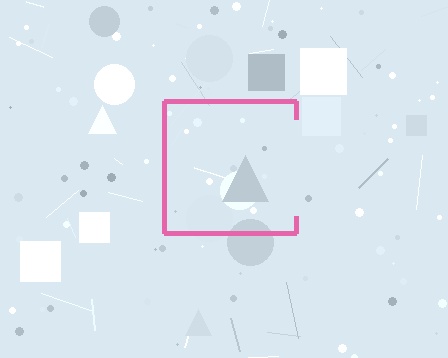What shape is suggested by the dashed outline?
The dashed outline suggests a square.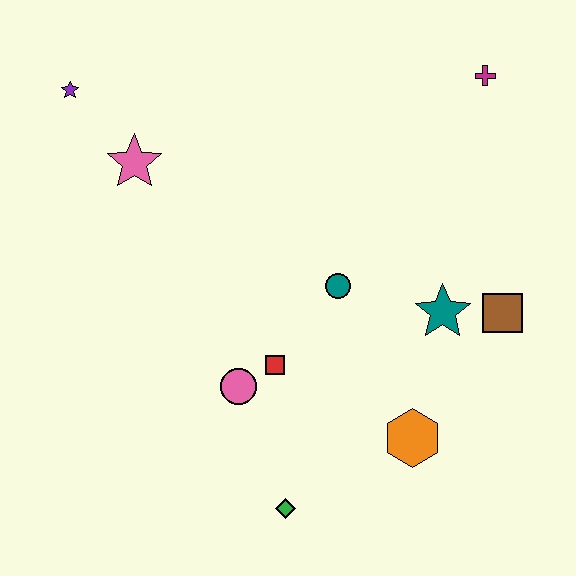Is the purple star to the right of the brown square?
No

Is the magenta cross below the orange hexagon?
No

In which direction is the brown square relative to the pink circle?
The brown square is to the right of the pink circle.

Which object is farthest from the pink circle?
The magenta cross is farthest from the pink circle.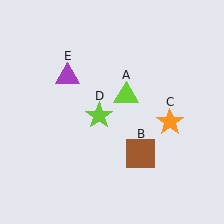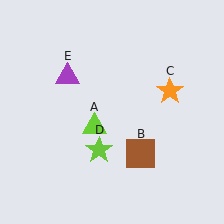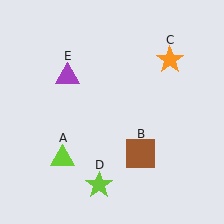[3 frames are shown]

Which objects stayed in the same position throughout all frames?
Brown square (object B) and purple triangle (object E) remained stationary.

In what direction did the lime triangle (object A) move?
The lime triangle (object A) moved down and to the left.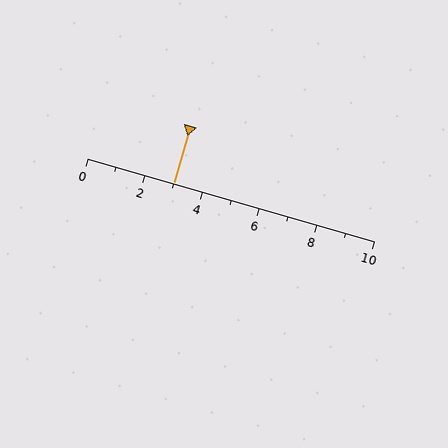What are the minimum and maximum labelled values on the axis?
The axis runs from 0 to 10.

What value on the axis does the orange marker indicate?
The marker indicates approximately 3.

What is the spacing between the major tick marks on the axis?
The major ticks are spaced 2 apart.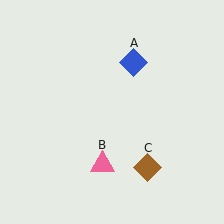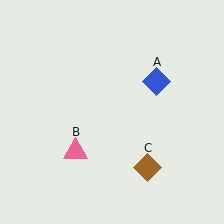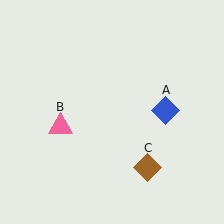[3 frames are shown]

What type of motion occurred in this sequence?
The blue diamond (object A), pink triangle (object B) rotated clockwise around the center of the scene.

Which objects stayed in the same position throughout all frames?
Brown diamond (object C) remained stationary.